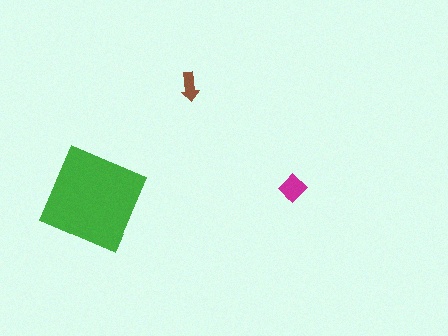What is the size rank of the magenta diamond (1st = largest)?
2nd.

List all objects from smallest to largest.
The brown arrow, the magenta diamond, the green square.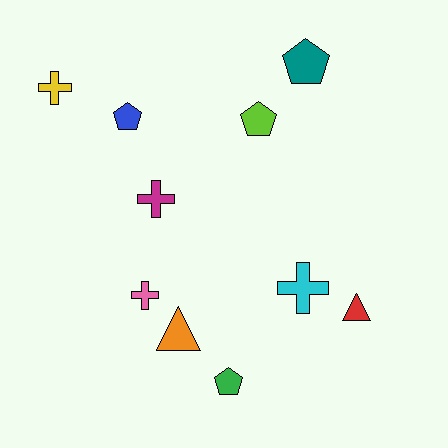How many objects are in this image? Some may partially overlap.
There are 10 objects.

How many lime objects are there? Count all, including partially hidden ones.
There is 1 lime object.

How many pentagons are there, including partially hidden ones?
There are 4 pentagons.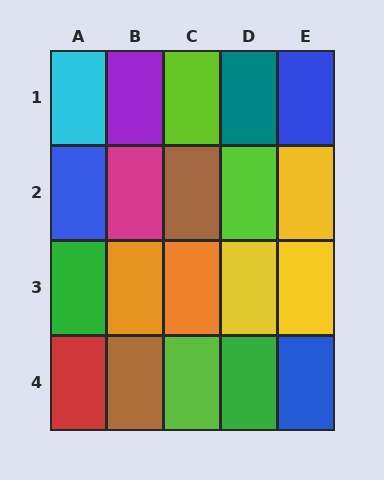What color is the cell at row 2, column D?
Lime.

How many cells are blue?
3 cells are blue.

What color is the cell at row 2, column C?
Brown.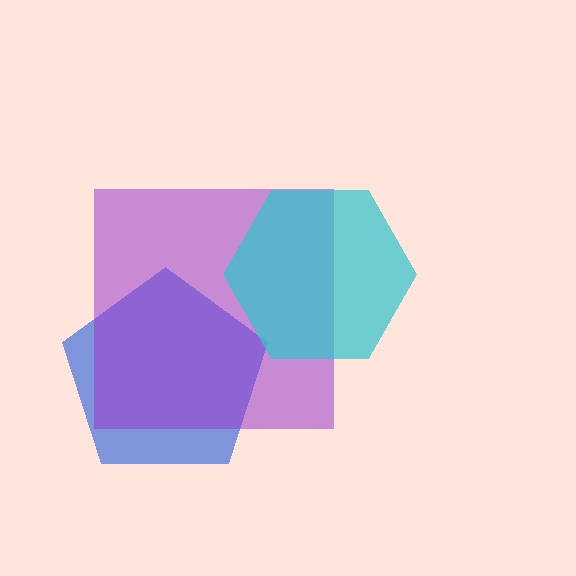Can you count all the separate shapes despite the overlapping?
Yes, there are 3 separate shapes.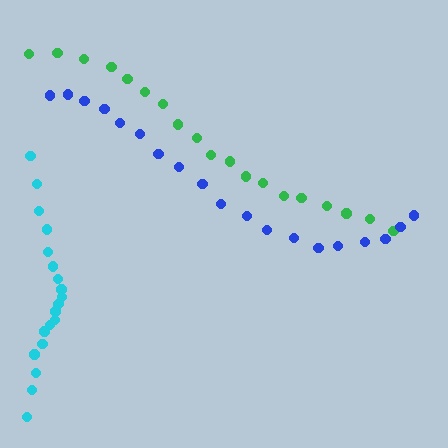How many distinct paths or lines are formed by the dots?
There are 3 distinct paths.